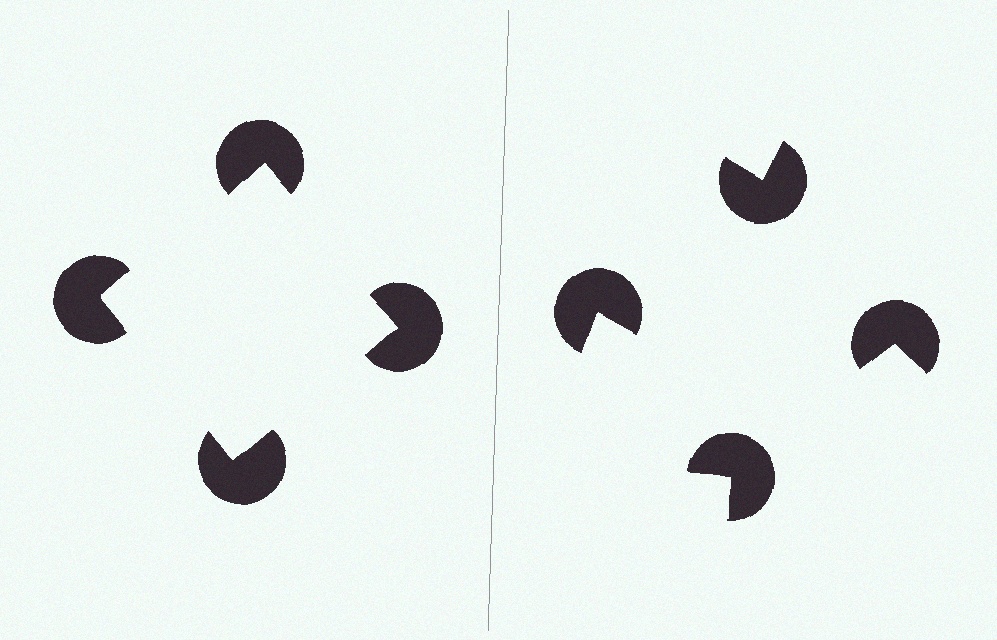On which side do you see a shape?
An illusory square appears on the left side. On the right side the wedge cuts are rotated, so no coherent shape forms.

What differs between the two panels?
The pac-man discs are positioned identically on both sides; only the wedge orientations differ. On the left they align to a square; on the right they are misaligned.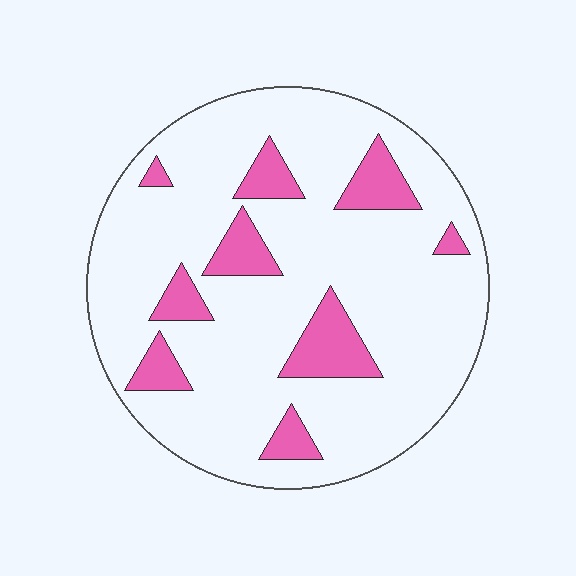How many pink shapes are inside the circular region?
9.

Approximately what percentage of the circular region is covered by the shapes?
Approximately 15%.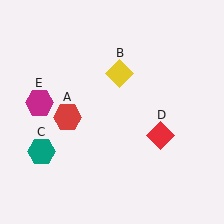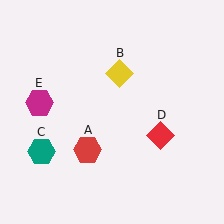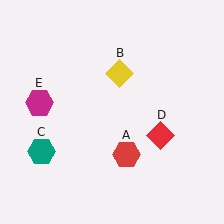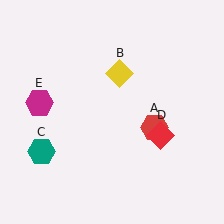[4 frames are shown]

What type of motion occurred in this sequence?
The red hexagon (object A) rotated counterclockwise around the center of the scene.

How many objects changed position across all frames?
1 object changed position: red hexagon (object A).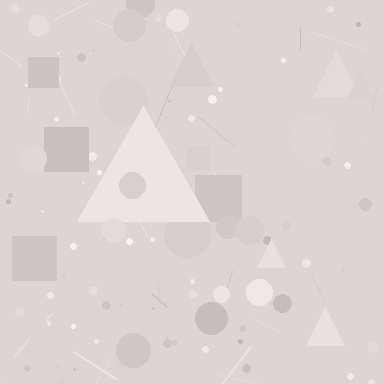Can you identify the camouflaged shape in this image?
The camouflaged shape is a triangle.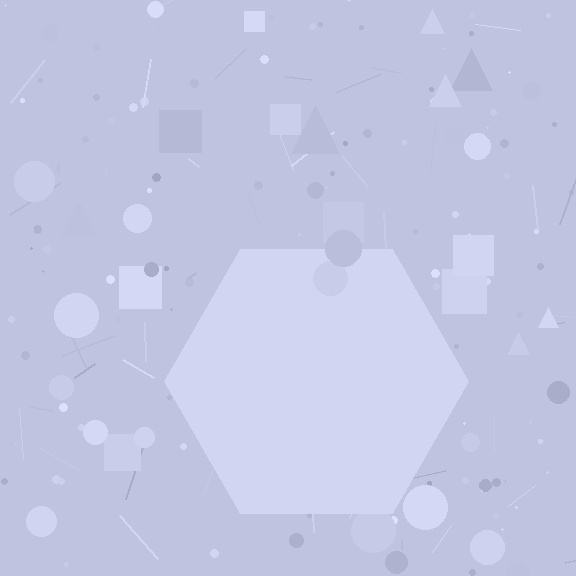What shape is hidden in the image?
A hexagon is hidden in the image.